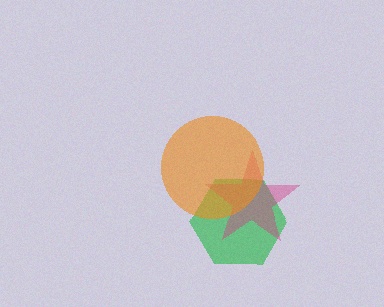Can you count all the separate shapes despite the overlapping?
Yes, there are 3 separate shapes.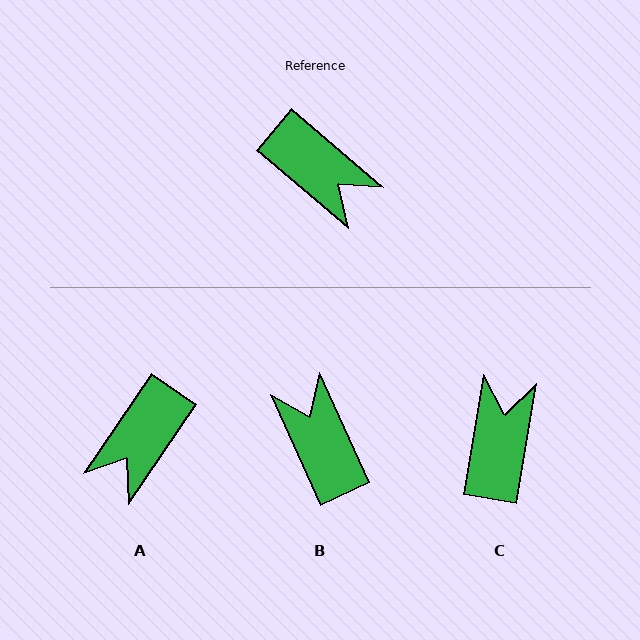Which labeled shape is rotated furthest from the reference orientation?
B, about 155 degrees away.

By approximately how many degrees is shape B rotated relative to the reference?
Approximately 155 degrees counter-clockwise.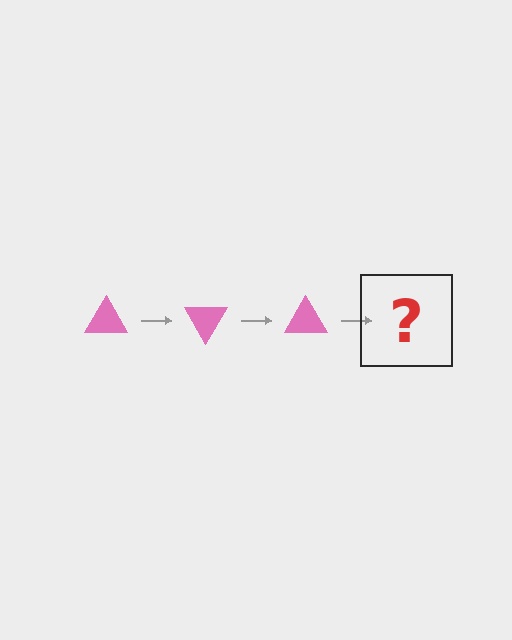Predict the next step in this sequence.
The next step is a pink triangle rotated 180 degrees.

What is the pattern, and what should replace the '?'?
The pattern is that the triangle rotates 60 degrees each step. The '?' should be a pink triangle rotated 180 degrees.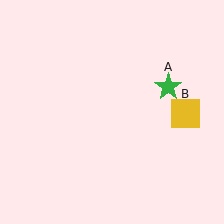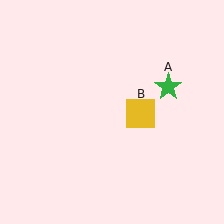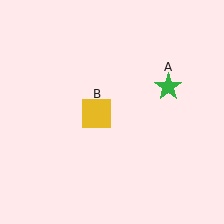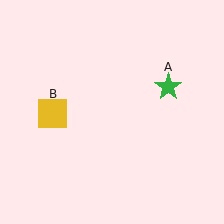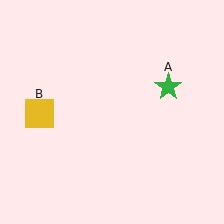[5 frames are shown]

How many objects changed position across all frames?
1 object changed position: yellow square (object B).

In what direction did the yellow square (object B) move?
The yellow square (object B) moved left.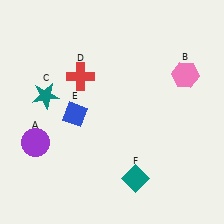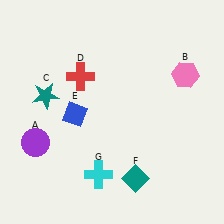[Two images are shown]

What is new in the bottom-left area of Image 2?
A cyan cross (G) was added in the bottom-left area of Image 2.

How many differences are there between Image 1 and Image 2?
There is 1 difference between the two images.